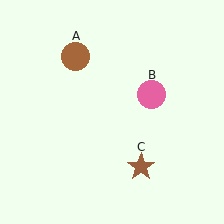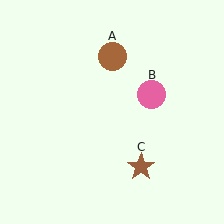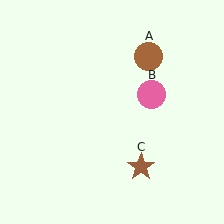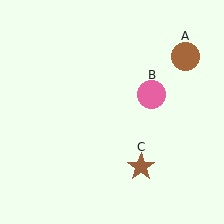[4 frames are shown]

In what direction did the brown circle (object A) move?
The brown circle (object A) moved right.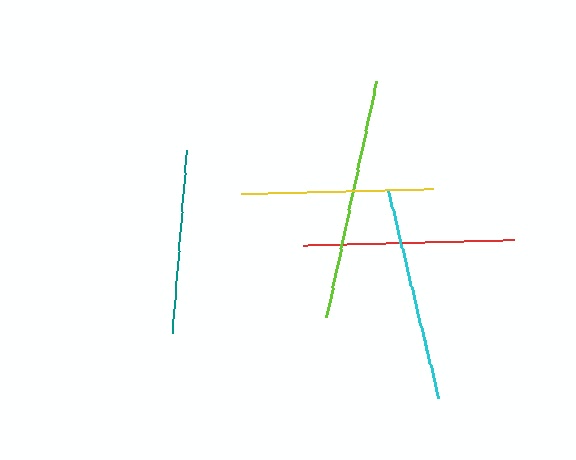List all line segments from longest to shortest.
From longest to shortest: lime, cyan, red, yellow, teal.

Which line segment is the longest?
The lime line is the longest at approximately 242 pixels.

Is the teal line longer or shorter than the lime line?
The lime line is longer than the teal line.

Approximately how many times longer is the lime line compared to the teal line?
The lime line is approximately 1.3 times the length of the teal line.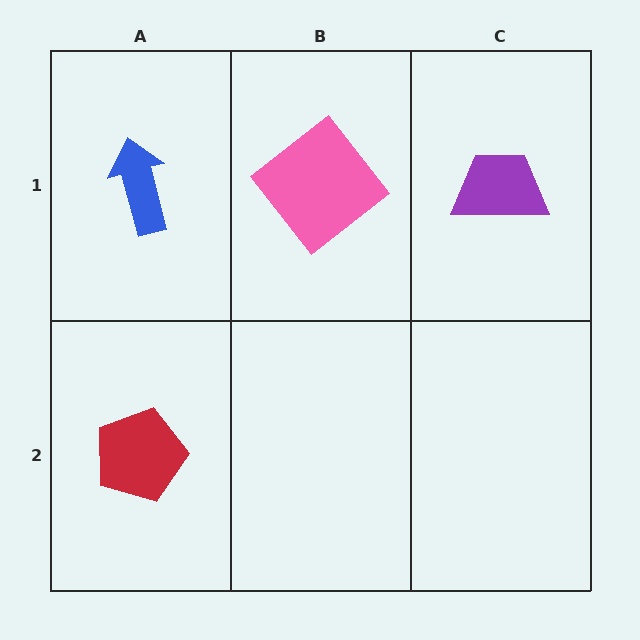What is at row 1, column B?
A pink diamond.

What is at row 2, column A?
A red pentagon.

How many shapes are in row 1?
3 shapes.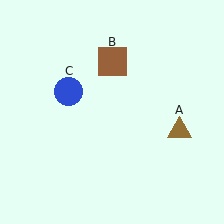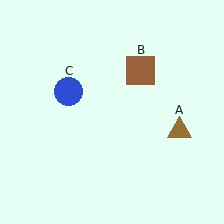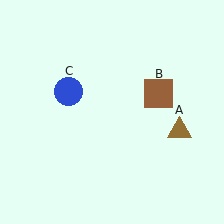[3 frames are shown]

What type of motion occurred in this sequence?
The brown square (object B) rotated clockwise around the center of the scene.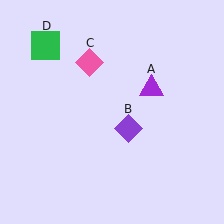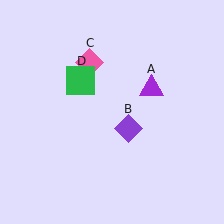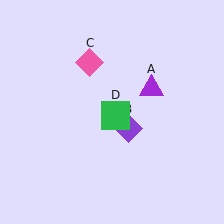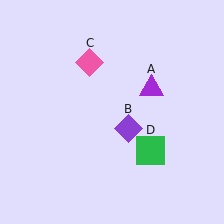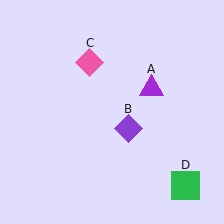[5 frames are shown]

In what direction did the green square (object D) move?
The green square (object D) moved down and to the right.